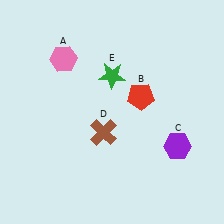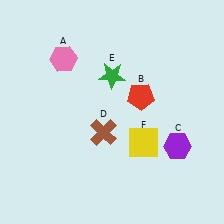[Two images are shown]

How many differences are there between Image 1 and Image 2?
There is 1 difference between the two images.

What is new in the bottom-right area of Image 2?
A yellow square (F) was added in the bottom-right area of Image 2.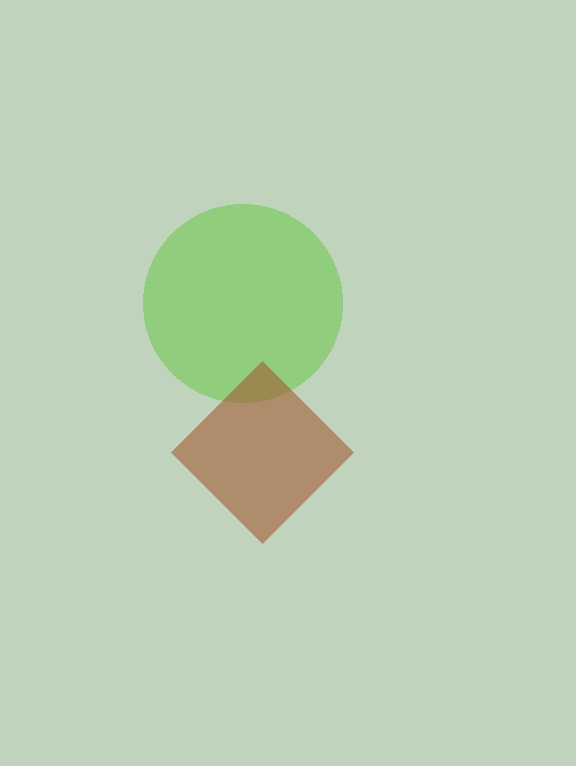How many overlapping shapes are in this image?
There are 2 overlapping shapes in the image.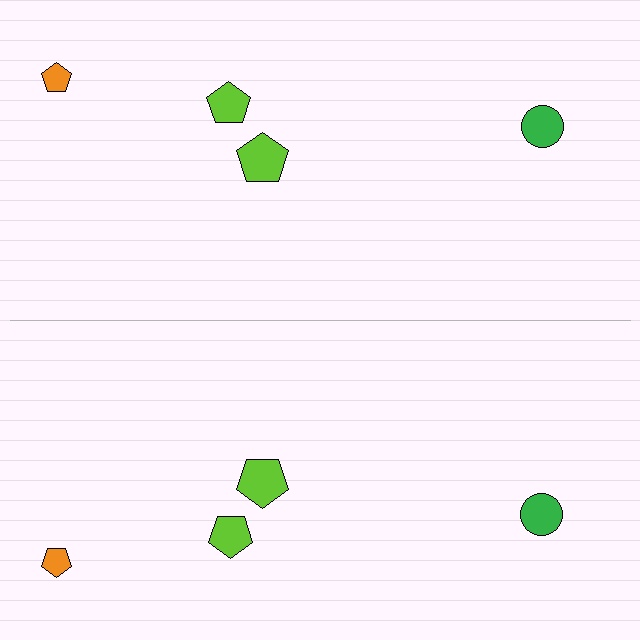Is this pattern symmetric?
Yes, this pattern has bilateral (reflection) symmetry.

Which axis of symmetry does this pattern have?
The pattern has a horizontal axis of symmetry running through the center of the image.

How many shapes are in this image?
There are 8 shapes in this image.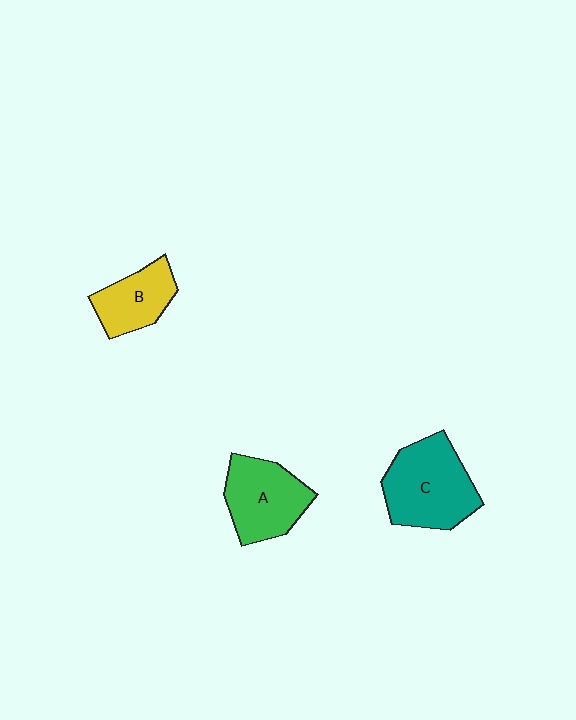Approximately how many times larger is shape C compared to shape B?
Approximately 1.6 times.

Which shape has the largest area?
Shape C (teal).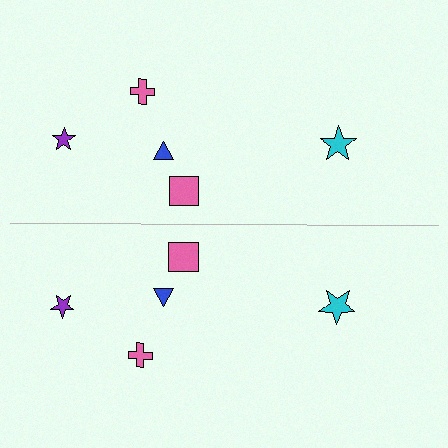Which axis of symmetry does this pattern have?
The pattern has a horizontal axis of symmetry running through the center of the image.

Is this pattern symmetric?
Yes, this pattern has bilateral (reflection) symmetry.